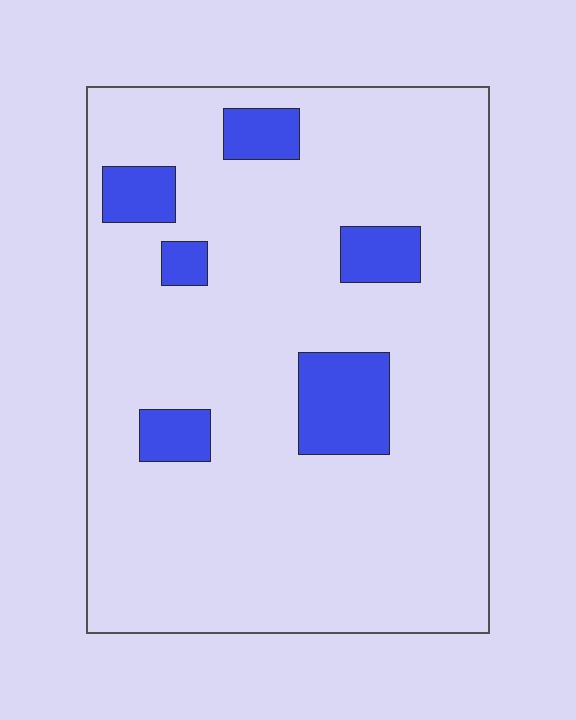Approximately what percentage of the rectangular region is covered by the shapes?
Approximately 15%.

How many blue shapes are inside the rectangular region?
6.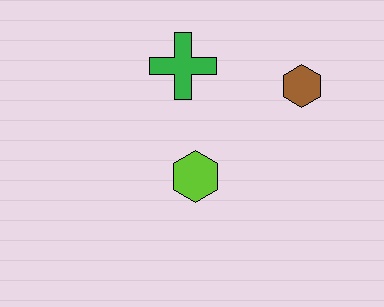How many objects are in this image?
There are 3 objects.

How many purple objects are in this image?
There are no purple objects.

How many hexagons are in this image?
There are 2 hexagons.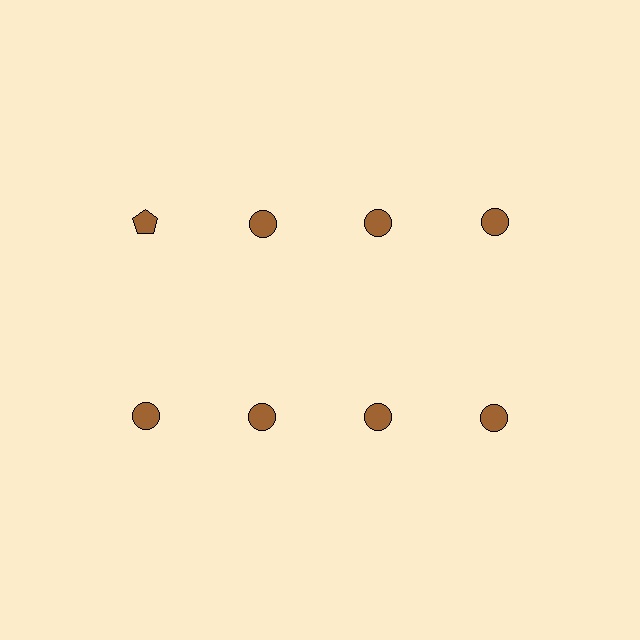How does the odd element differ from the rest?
It has a different shape: pentagon instead of circle.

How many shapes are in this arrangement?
There are 8 shapes arranged in a grid pattern.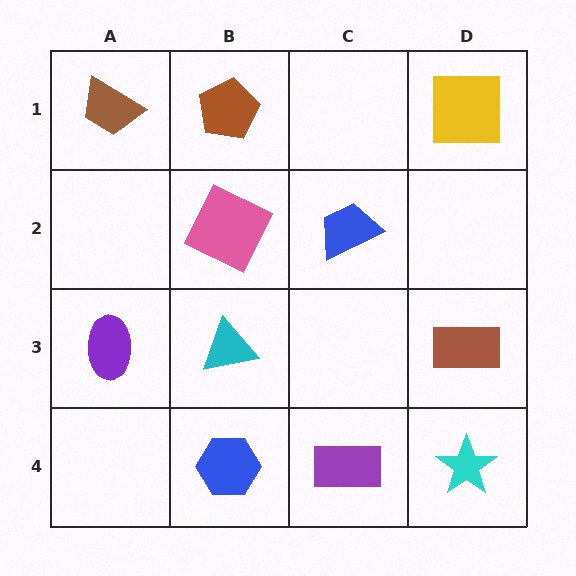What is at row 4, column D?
A cyan star.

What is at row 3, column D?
A brown rectangle.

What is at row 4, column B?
A blue hexagon.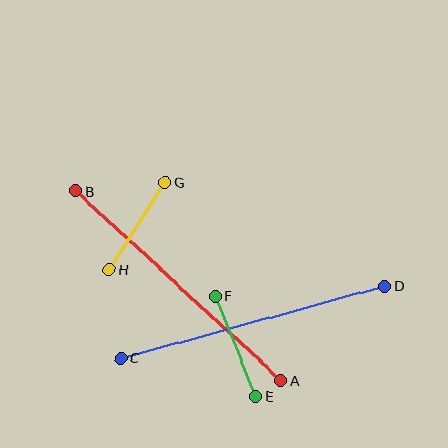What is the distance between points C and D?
The distance is approximately 274 pixels.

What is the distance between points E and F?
The distance is approximately 108 pixels.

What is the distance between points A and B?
The distance is approximately 279 pixels.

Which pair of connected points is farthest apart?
Points A and B are farthest apart.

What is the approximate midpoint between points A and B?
The midpoint is at approximately (179, 286) pixels.